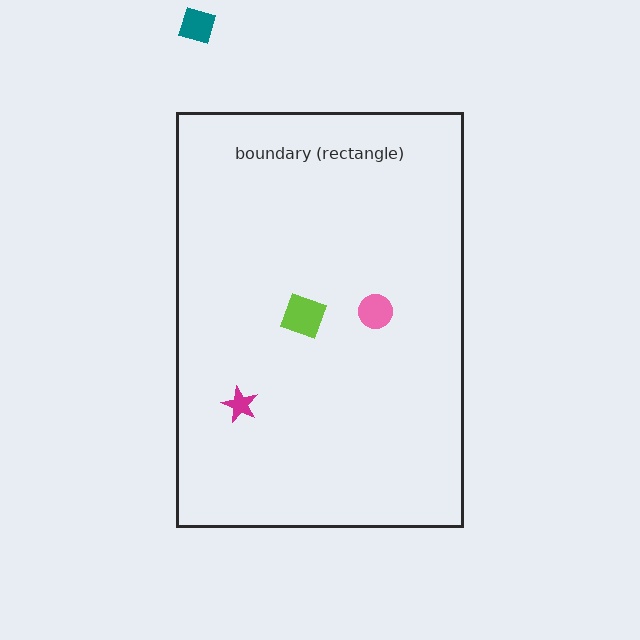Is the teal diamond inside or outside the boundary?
Outside.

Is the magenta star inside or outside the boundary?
Inside.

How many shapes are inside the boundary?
3 inside, 1 outside.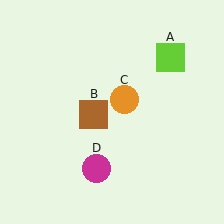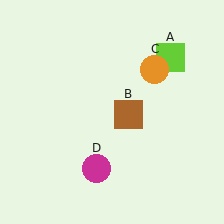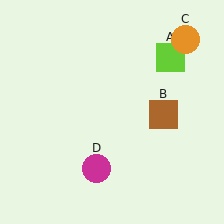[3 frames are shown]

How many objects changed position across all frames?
2 objects changed position: brown square (object B), orange circle (object C).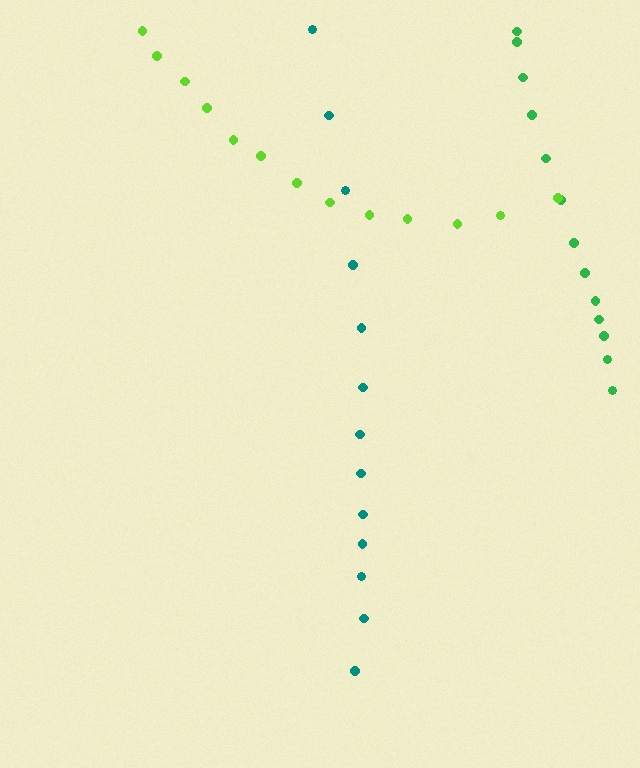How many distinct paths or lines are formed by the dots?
There are 3 distinct paths.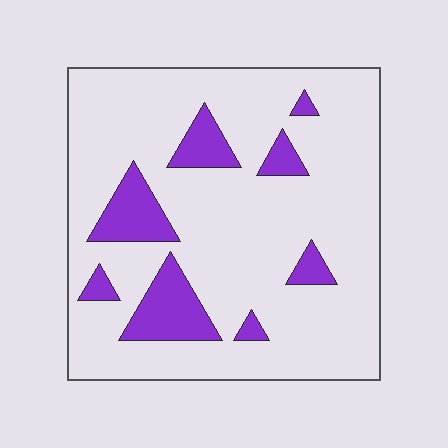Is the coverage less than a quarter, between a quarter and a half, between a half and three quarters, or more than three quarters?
Less than a quarter.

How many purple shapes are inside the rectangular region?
8.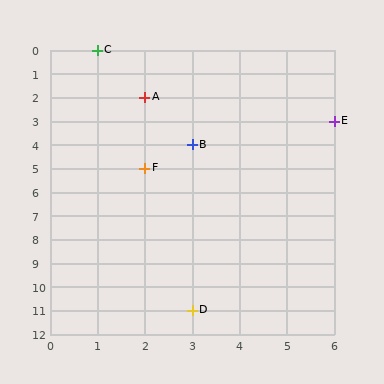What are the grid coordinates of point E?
Point E is at grid coordinates (6, 3).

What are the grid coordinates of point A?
Point A is at grid coordinates (2, 2).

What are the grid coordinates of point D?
Point D is at grid coordinates (3, 11).